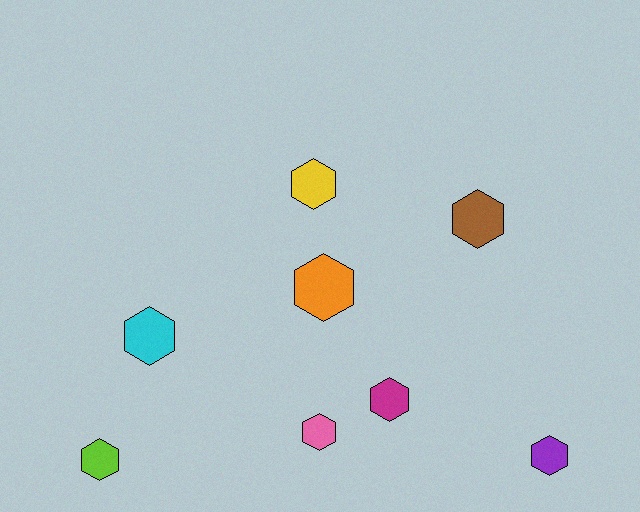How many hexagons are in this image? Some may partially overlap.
There are 8 hexagons.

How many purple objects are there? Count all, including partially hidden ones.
There is 1 purple object.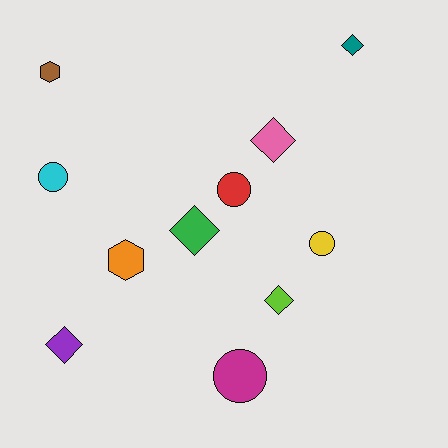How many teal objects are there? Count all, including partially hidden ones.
There is 1 teal object.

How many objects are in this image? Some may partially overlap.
There are 11 objects.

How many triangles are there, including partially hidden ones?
There are no triangles.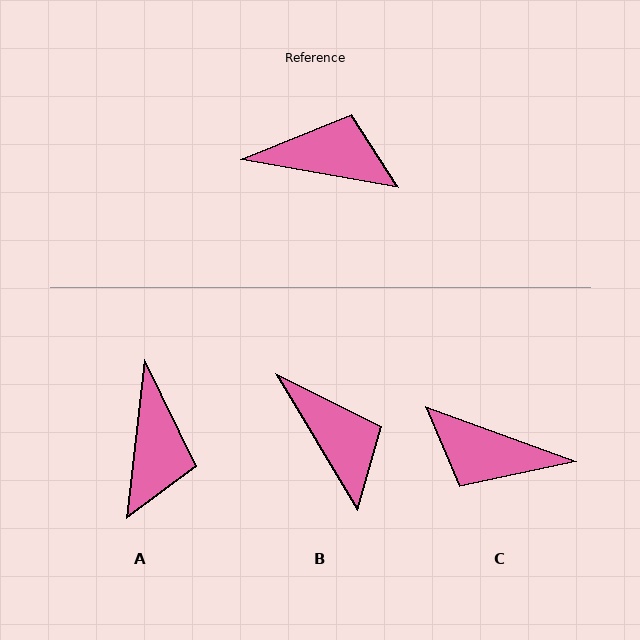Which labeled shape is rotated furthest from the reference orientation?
C, about 170 degrees away.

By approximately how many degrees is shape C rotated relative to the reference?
Approximately 170 degrees counter-clockwise.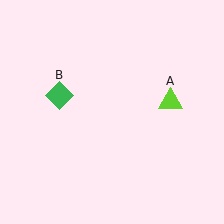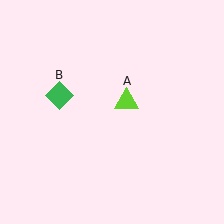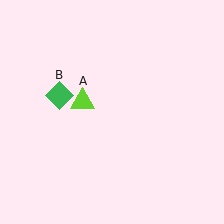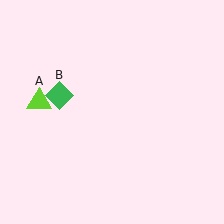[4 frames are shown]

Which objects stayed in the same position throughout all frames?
Green diamond (object B) remained stationary.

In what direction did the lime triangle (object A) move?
The lime triangle (object A) moved left.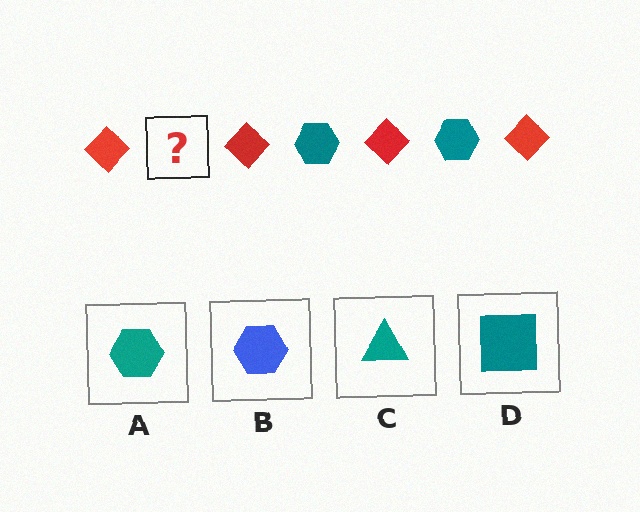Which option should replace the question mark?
Option A.